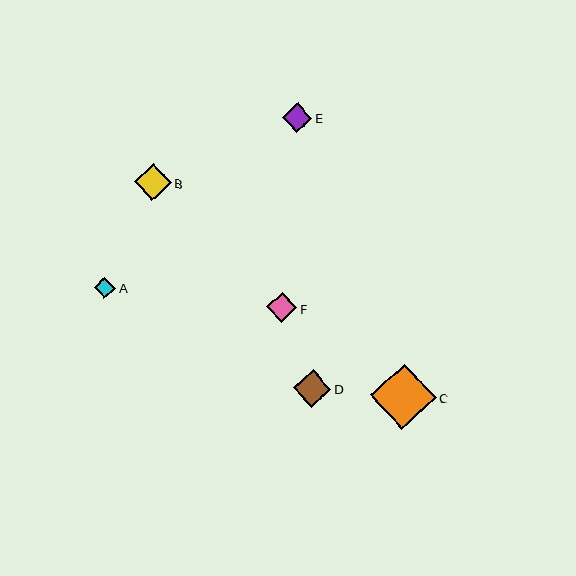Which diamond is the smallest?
Diamond A is the smallest with a size of approximately 22 pixels.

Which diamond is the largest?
Diamond C is the largest with a size of approximately 66 pixels.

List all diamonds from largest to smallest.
From largest to smallest: C, D, B, F, E, A.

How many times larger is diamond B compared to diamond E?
Diamond B is approximately 1.2 times the size of diamond E.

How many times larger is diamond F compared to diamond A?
Diamond F is approximately 1.4 times the size of diamond A.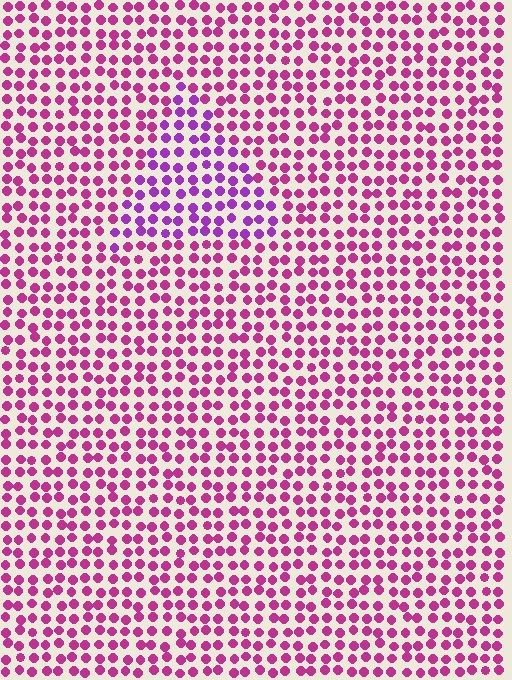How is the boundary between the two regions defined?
The boundary is defined purely by a slight shift in hue (about 33 degrees). Spacing, size, and orientation are identical on both sides.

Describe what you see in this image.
The image is filled with small magenta elements in a uniform arrangement. A triangle-shaped region is visible where the elements are tinted to a slightly different hue, forming a subtle color boundary.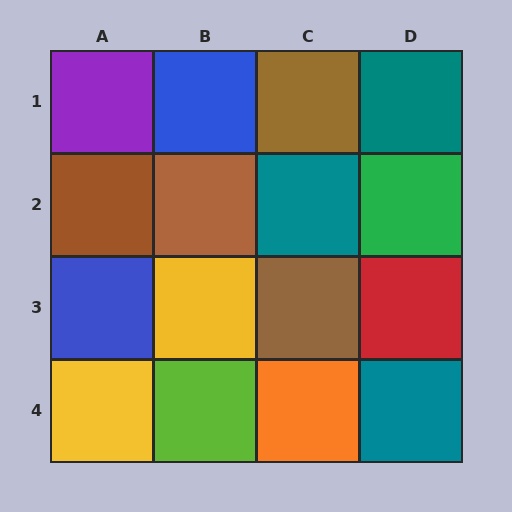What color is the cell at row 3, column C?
Brown.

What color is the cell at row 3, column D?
Red.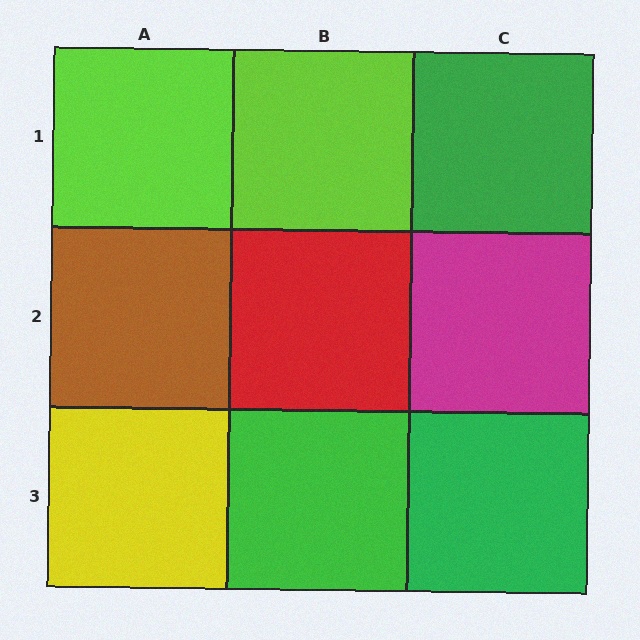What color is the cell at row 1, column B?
Lime.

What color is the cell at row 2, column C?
Magenta.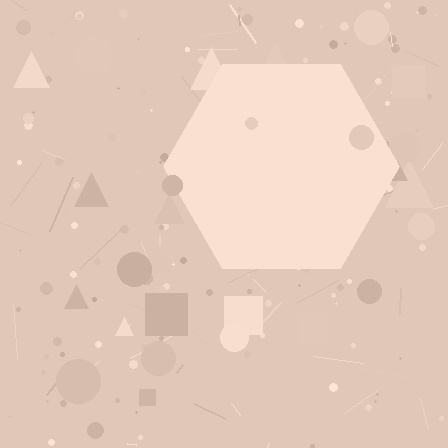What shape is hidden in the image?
A hexagon is hidden in the image.